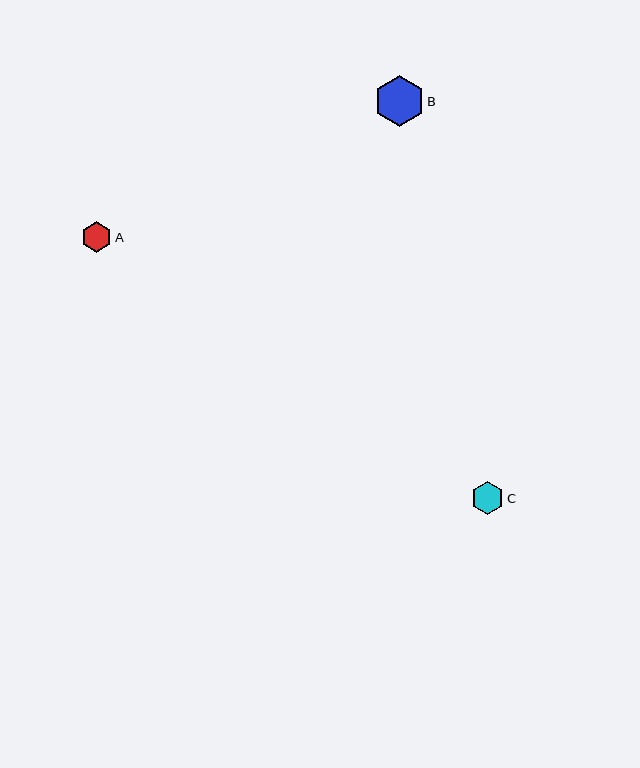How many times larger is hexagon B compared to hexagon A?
Hexagon B is approximately 1.7 times the size of hexagon A.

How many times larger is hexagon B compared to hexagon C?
Hexagon B is approximately 1.6 times the size of hexagon C.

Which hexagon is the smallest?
Hexagon A is the smallest with a size of approximately 30 pixels.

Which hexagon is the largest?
Hexagon B is the largest with a size of approximately 51 pixels.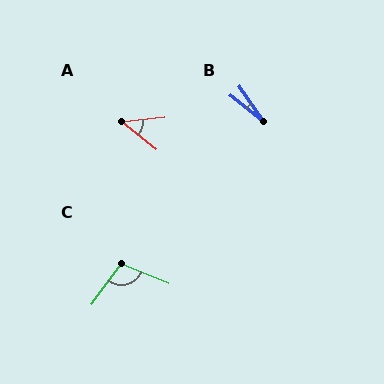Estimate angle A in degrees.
Approximately 45 degrees.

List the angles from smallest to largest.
B (17°), A (45°), C (103°).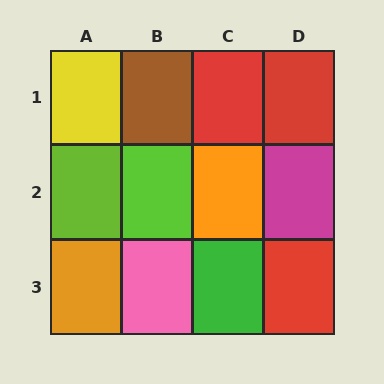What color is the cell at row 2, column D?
Magenta.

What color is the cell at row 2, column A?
Lime.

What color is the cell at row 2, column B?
Lime.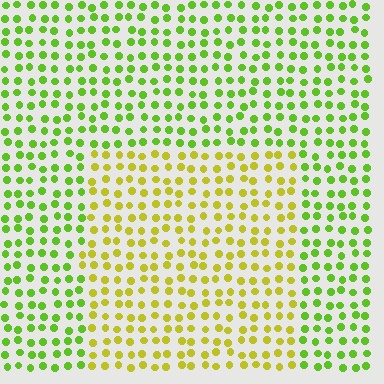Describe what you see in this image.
The image is filled with small lime elements in a uniform arrangement. A rectangle-shaped region is visible where the elements are tinted to a slightly different hue, forming a subtle color boundary.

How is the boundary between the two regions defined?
The boundary is defined purely by a slight shift in hue (about 37 degrees). Spacing, size, and orientation are identical on both sides.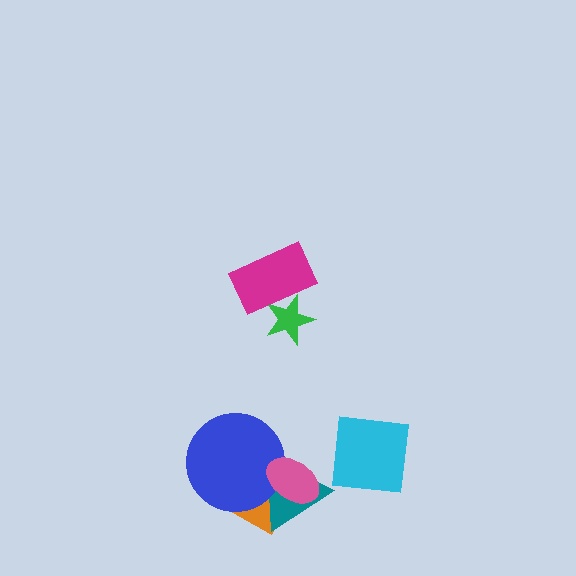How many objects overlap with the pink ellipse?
3 objects overlap with the pink ellipse.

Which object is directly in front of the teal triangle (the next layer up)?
The blue circle is directly in front of the teal triangle.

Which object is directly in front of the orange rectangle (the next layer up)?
The teal triangle is directly in front of the orange rectangle.